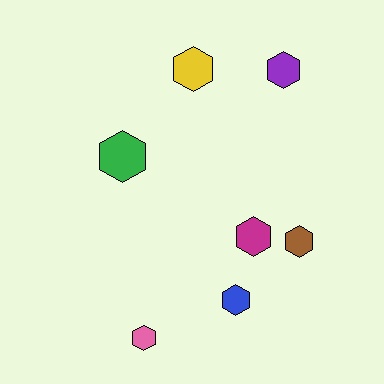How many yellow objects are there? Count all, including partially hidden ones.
There is 1 yellow object.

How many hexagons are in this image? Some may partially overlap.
There are 7 hexagons.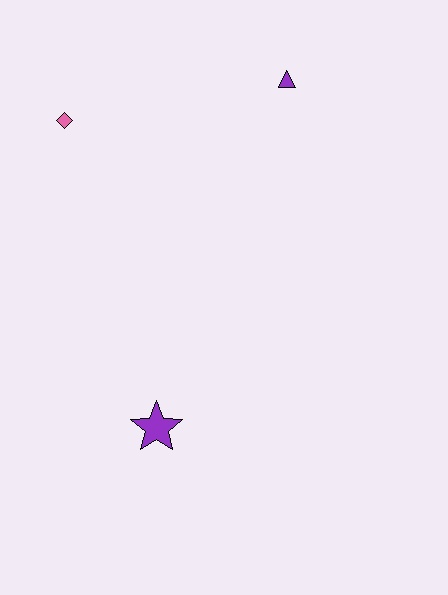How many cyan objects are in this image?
There are no cyan objects.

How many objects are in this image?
There are 3 objects.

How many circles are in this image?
There are no circles.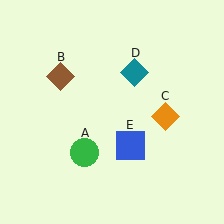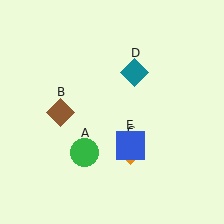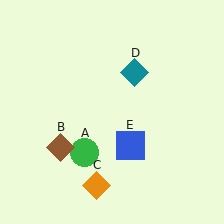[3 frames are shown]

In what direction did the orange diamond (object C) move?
The orange diamond (object C) moved down and to the left.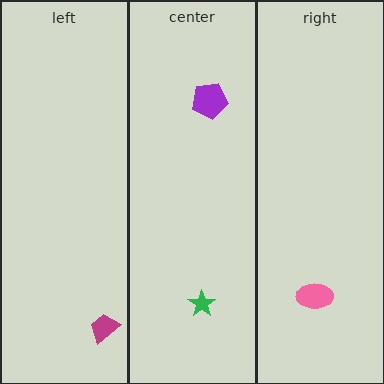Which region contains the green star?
The center region.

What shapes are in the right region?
The pink ellipse.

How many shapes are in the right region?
1.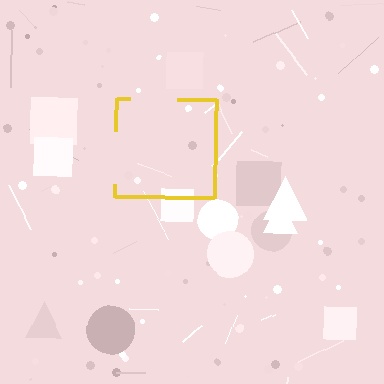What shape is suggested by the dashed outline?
The dashed outline suggests a square.